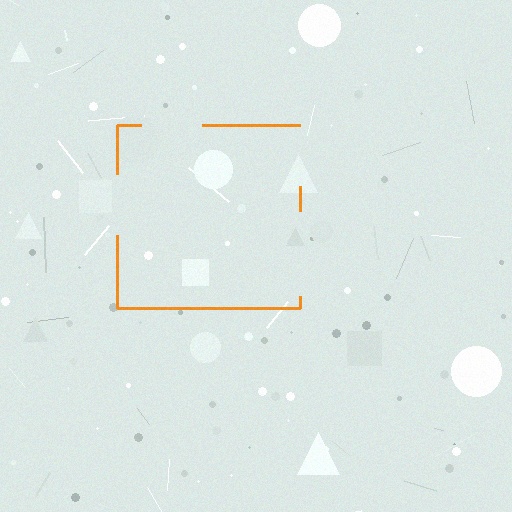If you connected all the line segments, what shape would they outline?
They would outline a square.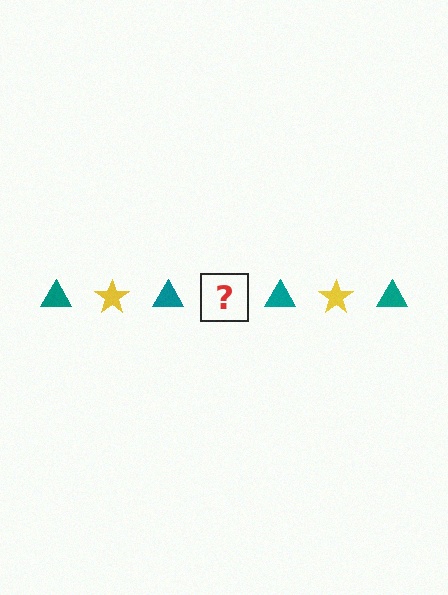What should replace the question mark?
The question mark should be replaced with a yellow star.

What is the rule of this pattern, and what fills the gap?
The rule is that the pattern alternates between teal triangle and yellow star. The gap should be filled with a yellow star.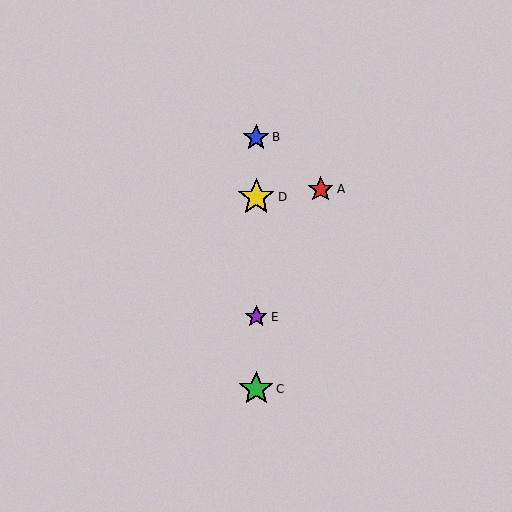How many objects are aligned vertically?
4 objects (B, C, D, E) are aligned vertically.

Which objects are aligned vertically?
Objects B, C, D, E are aligned vertically.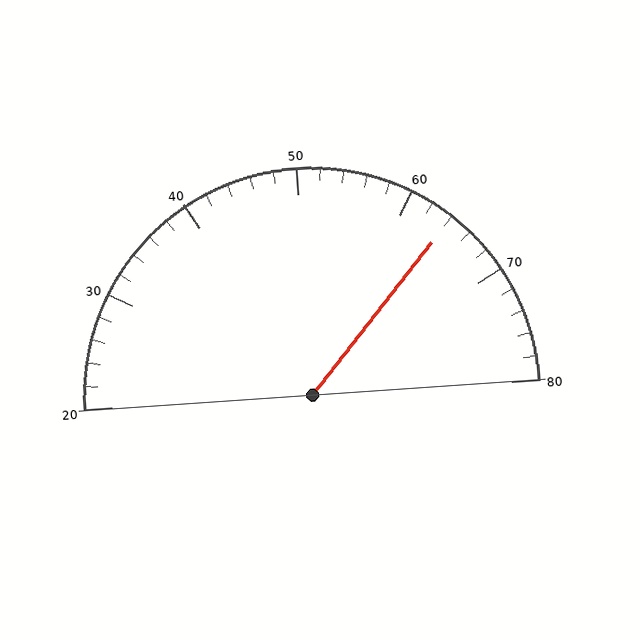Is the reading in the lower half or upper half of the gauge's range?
The reading is in the upper half of the range (20 to 80).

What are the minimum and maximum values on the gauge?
The gauge ranges from 20 to 80.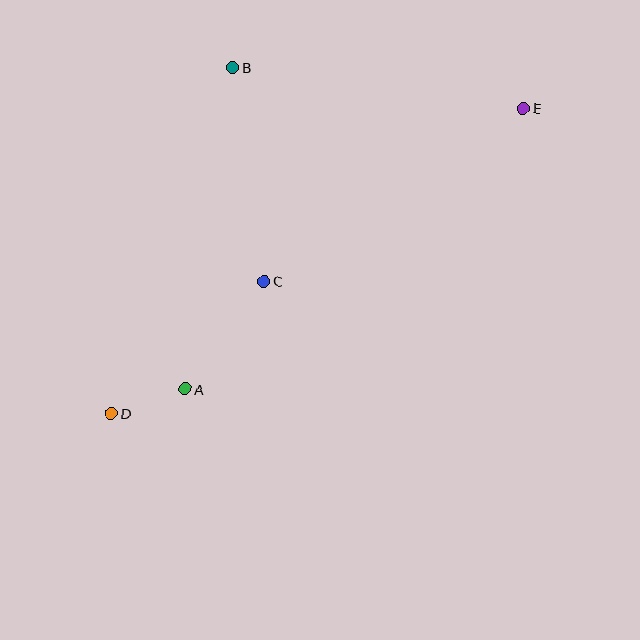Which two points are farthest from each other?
Points D and E are farthest from each other.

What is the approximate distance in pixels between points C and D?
The distance between C and D is approximately 201 pixels.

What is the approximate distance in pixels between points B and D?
The distance between B and D is approximately 367 pixels.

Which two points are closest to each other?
Points A and D are closest to each other.